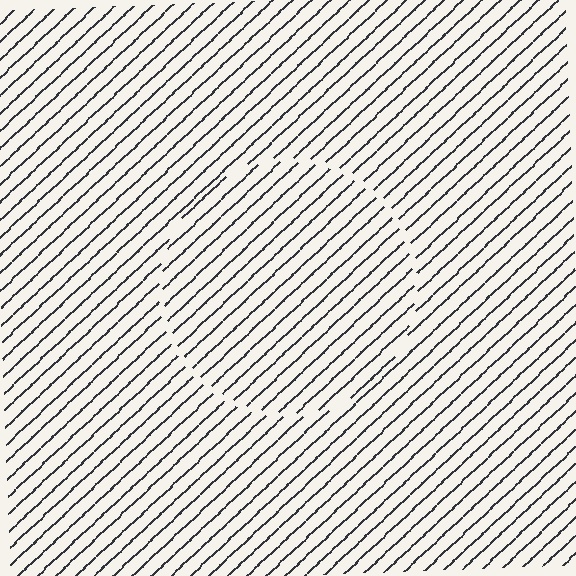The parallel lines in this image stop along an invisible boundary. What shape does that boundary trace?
An illusory circle. The interior of the shape contains the same grating, shifted by half a period — the contour is defined by the phase discontinuity where line-ends from the inner and outer gratings abut.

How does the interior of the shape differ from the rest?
The interior of the shape contains the same grating, shifted by half a period — the contour is defined by the phase discontinuity where line-ends from the inner and outer gratings abut.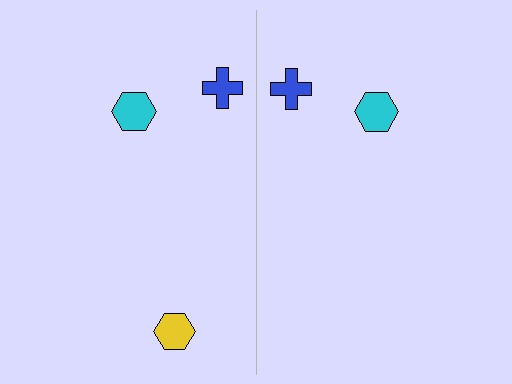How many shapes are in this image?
There are 5 shapes in this image.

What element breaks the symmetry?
A yellow hexagon is missing from the right side.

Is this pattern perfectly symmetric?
No, the pattern is not perfectly symmetric. A yellow hexagon is missing from the right side.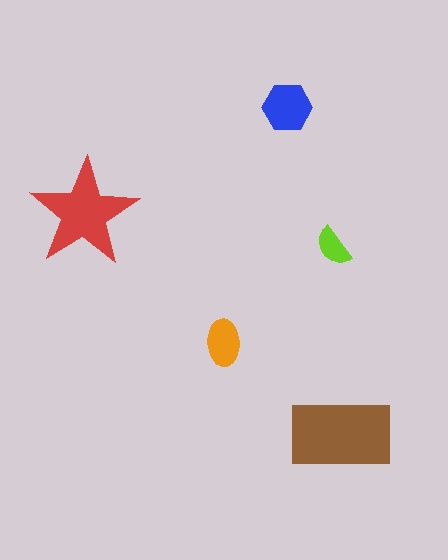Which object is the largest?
The brown rectangle.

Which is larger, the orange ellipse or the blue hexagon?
The blue hexagon.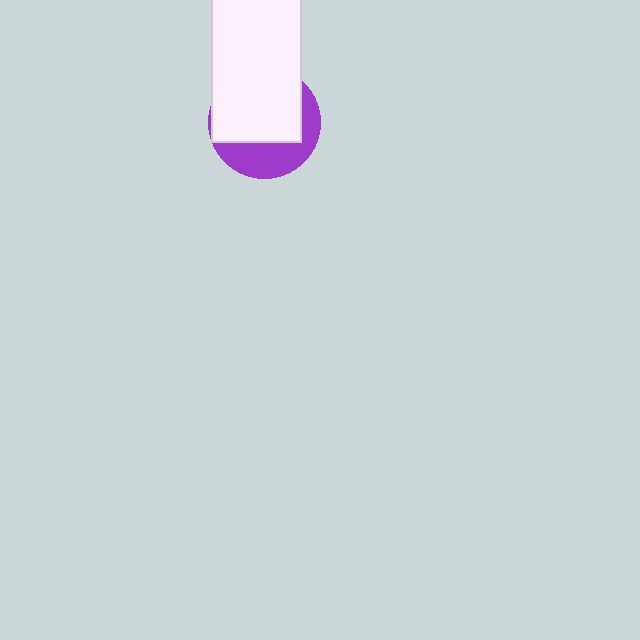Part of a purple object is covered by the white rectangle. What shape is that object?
It is a circle.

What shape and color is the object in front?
The object in front is a white rectangle.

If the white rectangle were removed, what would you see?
You would see the complete purple circle.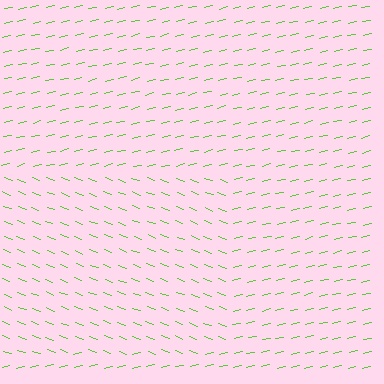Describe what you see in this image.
The image is filled with small lime line segments. A rectangle region in the image has lines oriented differently from the surrounding lines, creating a visible texture boundary.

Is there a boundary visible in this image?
Yes, there is a texture boundary formed by a change in line orientation.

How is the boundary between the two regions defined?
The boundary is defined purely by a change in line orientation (approximately 34 degrees difference). All lines are the same color and thickness.